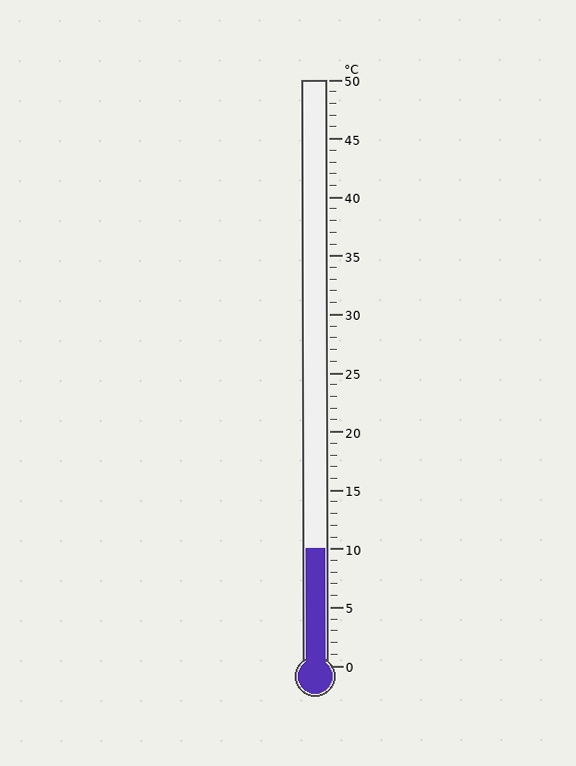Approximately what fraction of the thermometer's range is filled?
The thermometer is filled to approximately 20% of its range.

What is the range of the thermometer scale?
The thermometer scale ranges from 0°C to 50°C.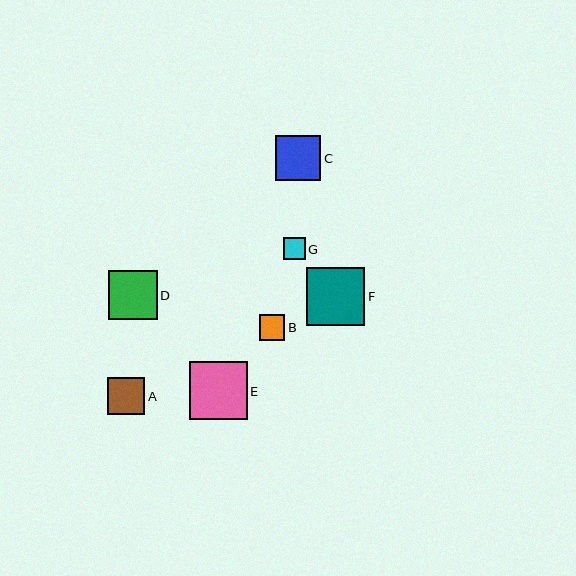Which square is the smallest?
Square G is the smallest with a size of approximately 22 pixels.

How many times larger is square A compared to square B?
Square A is approximately 1.5 times the size of square B.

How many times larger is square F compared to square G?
Square F is approximately 2.6 times the size of square G.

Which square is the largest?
Square F is the largest with a size of approximately 58 pixels.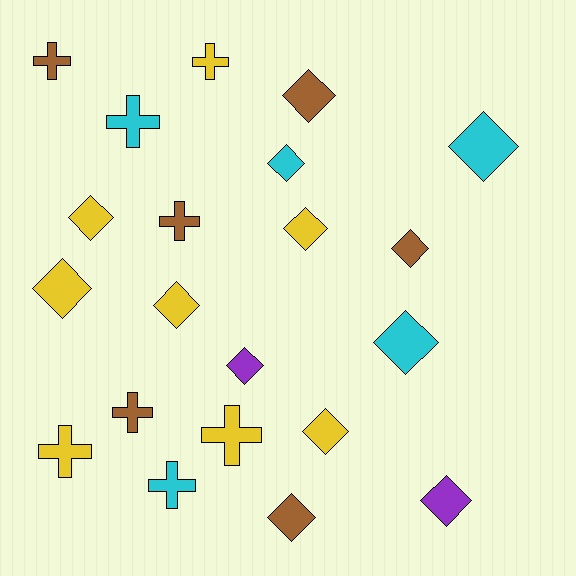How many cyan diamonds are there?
There are 3 cyan diamonds.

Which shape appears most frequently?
Diamond, with 13 objects.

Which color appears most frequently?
Yellow, with 8 objects.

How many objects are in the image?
There are 21 objects.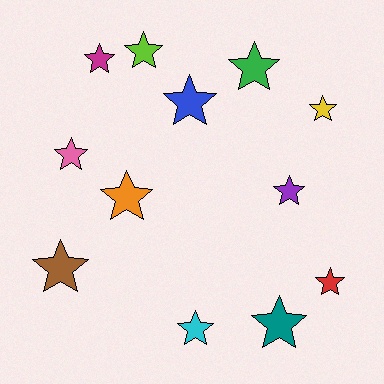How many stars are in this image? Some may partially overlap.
There are 12 stars.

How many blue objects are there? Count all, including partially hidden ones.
There is 1 blue object.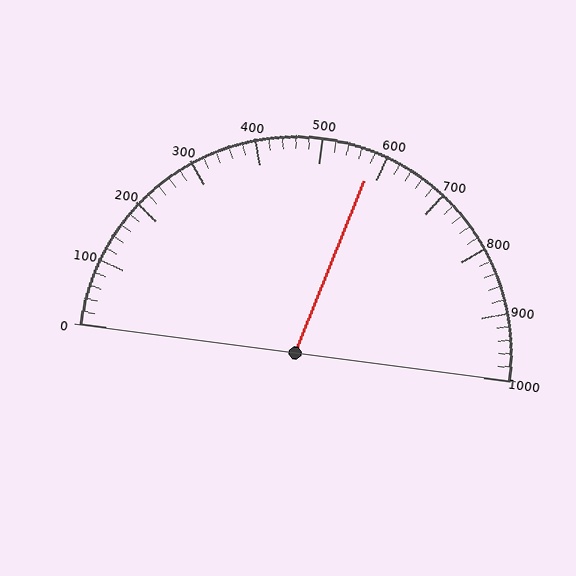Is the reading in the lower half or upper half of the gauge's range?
The reading is in the upper half of the range (0 to 1000).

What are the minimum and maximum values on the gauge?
The gauge ranges from 0 to 1000.